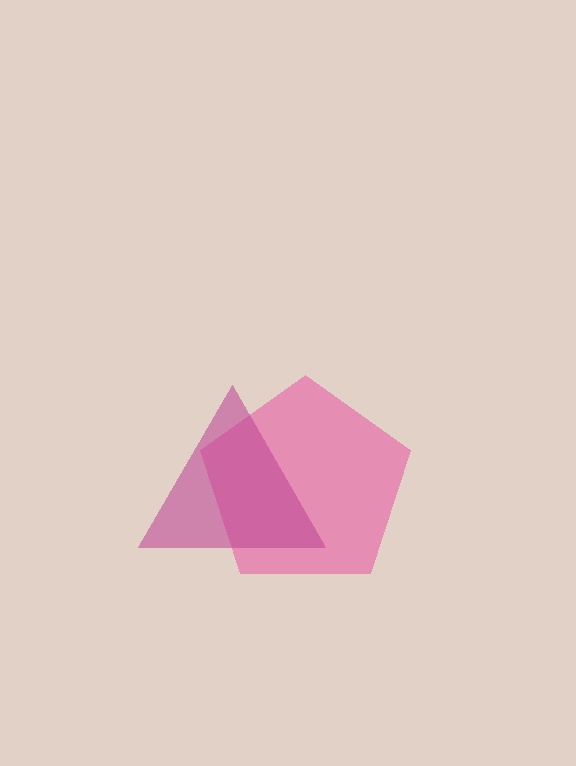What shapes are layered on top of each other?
The layered shapes are: a pink pentagon, a magenta triangle.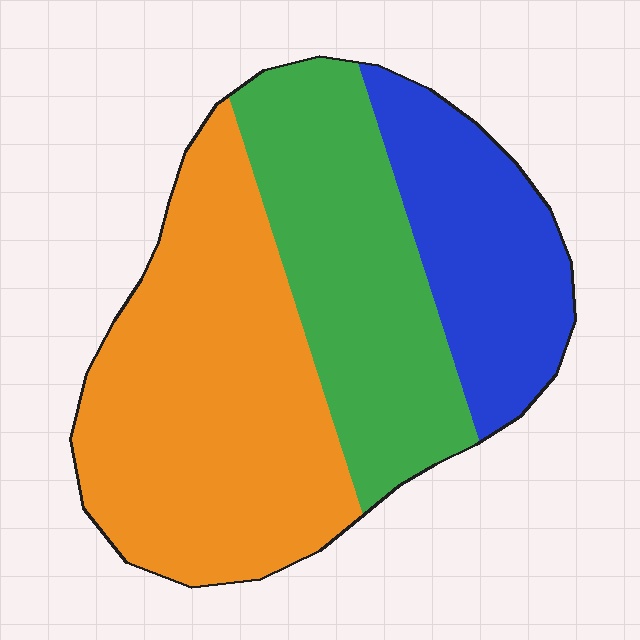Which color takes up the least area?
Blue, at roughly 25%.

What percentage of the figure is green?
Green covers around 30% of the figure.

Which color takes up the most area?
Orange, at roughly 45%.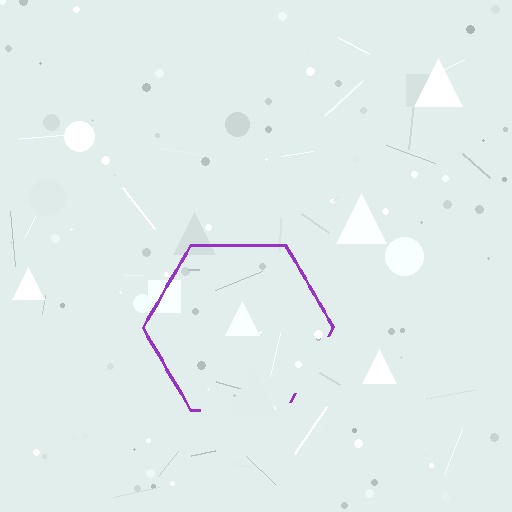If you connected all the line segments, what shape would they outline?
They would outline a hexagon.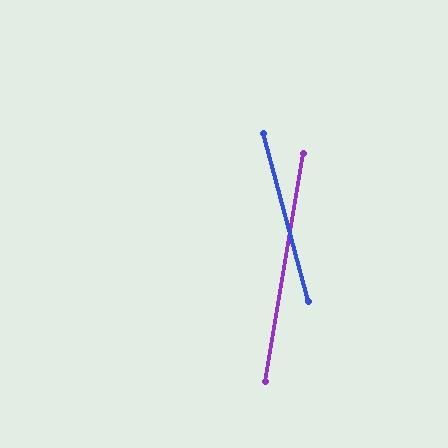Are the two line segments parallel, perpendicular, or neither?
Neither parallel nor perpendicular — they differ by about 24°.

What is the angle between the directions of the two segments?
Approximately 24 degrees.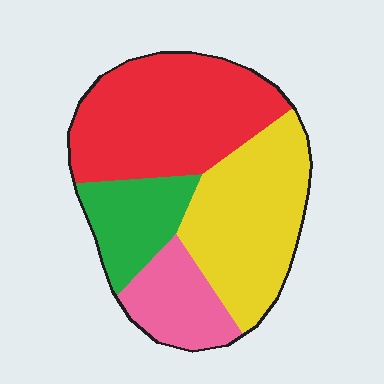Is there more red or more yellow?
Red.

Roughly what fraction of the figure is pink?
Pink covers around 15% of the figure.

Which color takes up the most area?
Red, at roughly 40%.